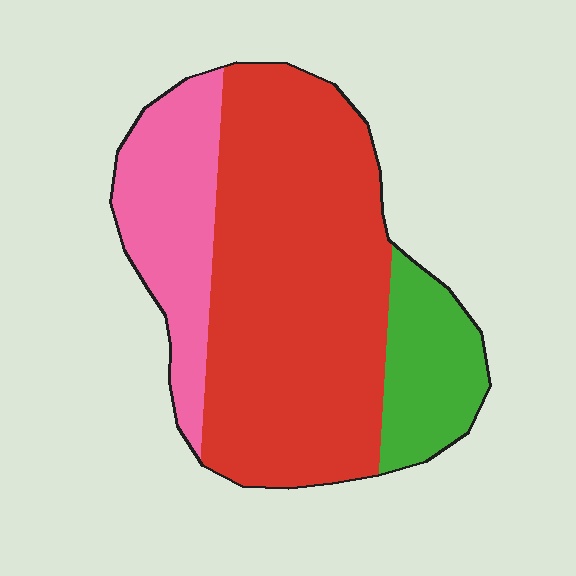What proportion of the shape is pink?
Pink covers 22% of the shape.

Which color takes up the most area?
Red, at roughly 65%.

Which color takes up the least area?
Green, at roughly 15%.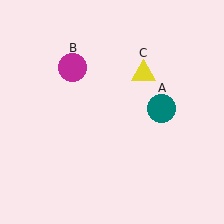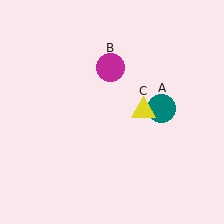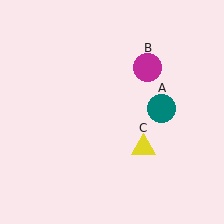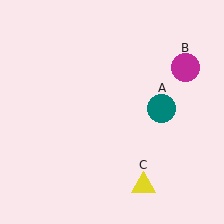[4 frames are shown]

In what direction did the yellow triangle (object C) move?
The yellow triangle (object C) moved down.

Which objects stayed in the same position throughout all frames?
Teal circle (object A) remained stationary.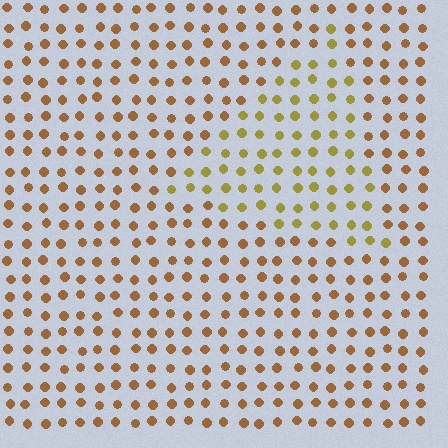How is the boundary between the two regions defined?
The boundary is defined purely by a slight shift in hue (about 29 degrees). Spacing, size, and orientation are identical on both sides.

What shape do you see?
I see a triangle.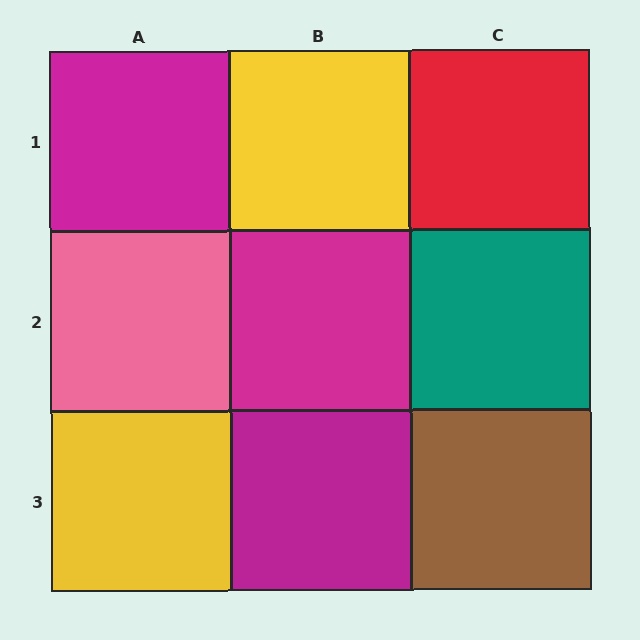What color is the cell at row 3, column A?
Yellow.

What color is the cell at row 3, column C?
Brown.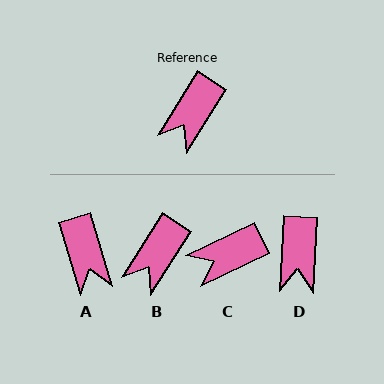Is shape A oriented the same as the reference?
No, it is off by about 49 degrees.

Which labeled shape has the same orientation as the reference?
B.